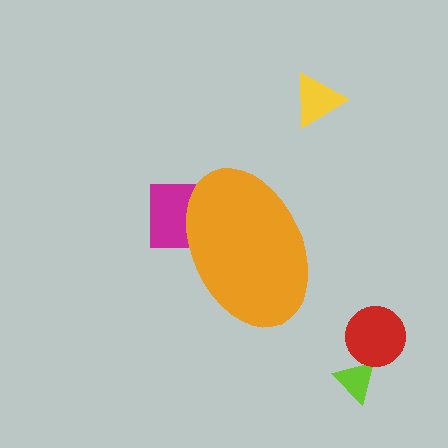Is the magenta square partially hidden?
Yes, the magenta square is partially hidden behind the orange ellipse.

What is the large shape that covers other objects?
An orange ellipse.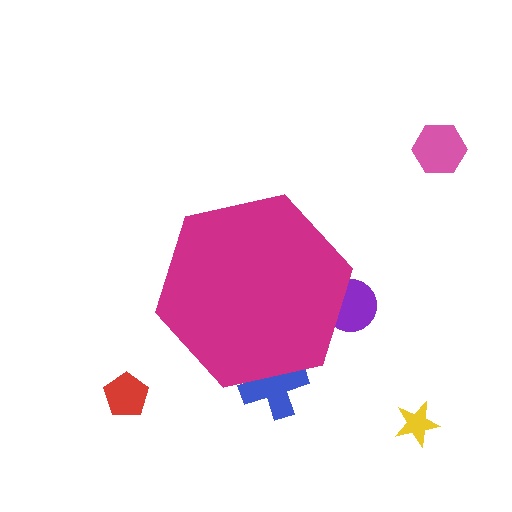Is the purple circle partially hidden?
Yes, the purple circle is partially hidden behind the magenta hexagon.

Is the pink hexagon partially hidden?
No, the pink hexagon is fully visible.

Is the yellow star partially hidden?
No, the yellow star is fully visible.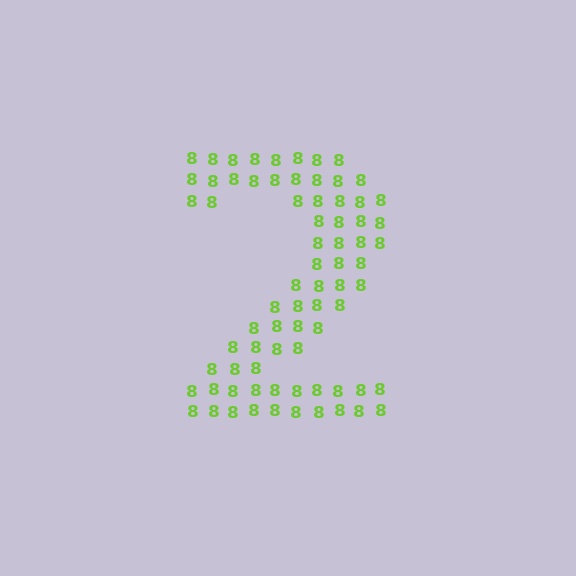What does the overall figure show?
The overall figure shows the digit 2.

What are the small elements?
The small elements are digit 8's.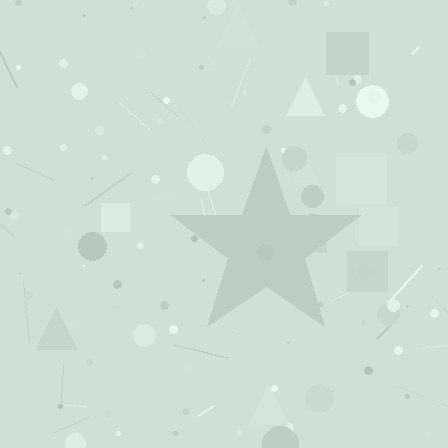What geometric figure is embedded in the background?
A star is embedded in the background.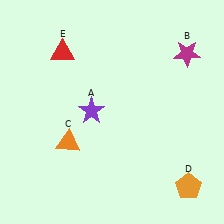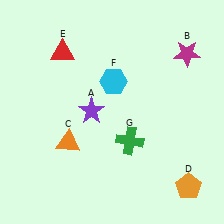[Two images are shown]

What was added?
A cyan hexagon (F), a green cross (G) were added in Image 2.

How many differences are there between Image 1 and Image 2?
There are 2 differences between the two images.